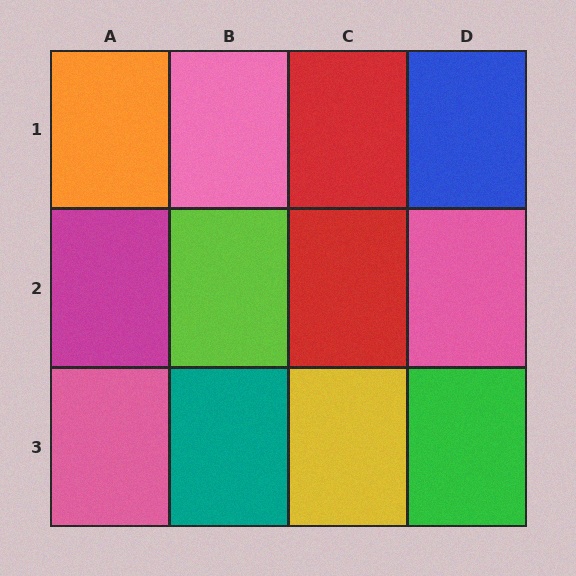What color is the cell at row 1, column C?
Red.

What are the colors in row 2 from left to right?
Magenta, lime, red, pink.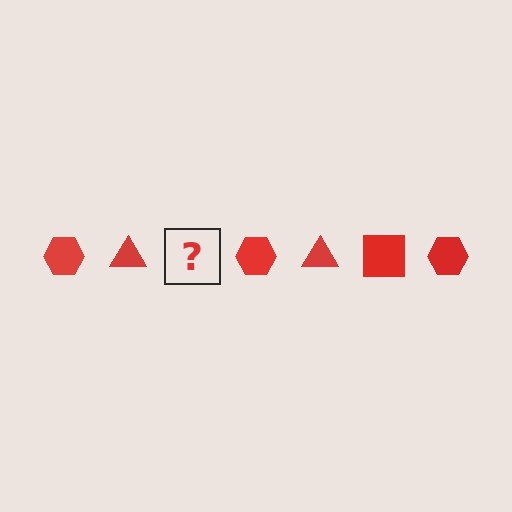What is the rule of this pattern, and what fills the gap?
The rule is that the pattern cycles through hexagon, triangle, square shapes in red. The gap should be filled with a red square.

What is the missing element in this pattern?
The missing element is a red square.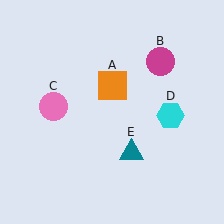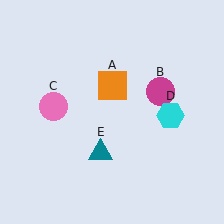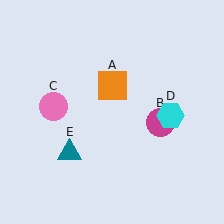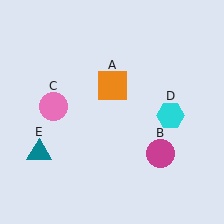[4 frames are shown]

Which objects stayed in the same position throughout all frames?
Orange square (object A) and pink circle (object C) and cyan hexagon (object D) remained stationary.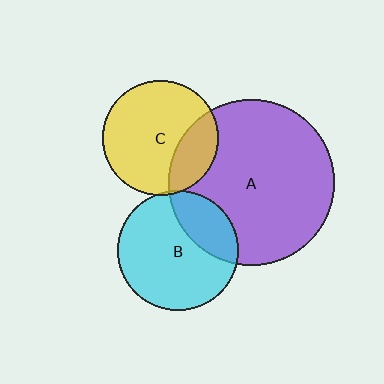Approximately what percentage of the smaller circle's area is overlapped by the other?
Approximately 5%.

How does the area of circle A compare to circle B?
Approximately 1.9 times.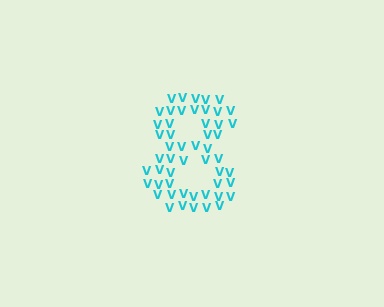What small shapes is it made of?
It is made of small letter V's.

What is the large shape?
The large shape is the digit 8.